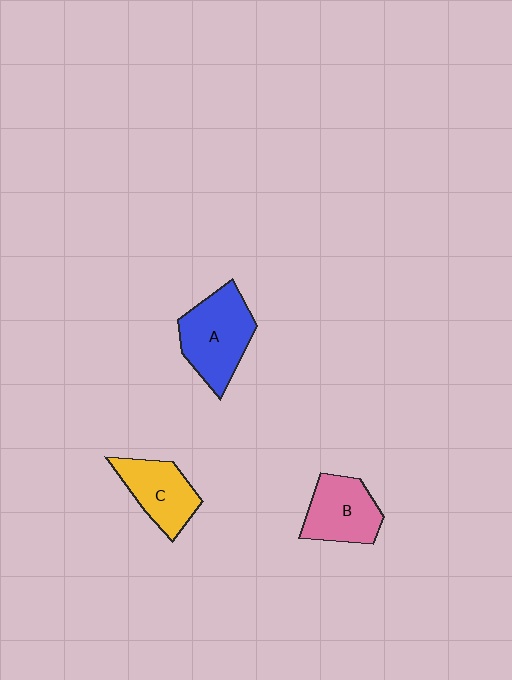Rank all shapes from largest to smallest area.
From largest to smallest: A (blue), B (pink), C (yellow).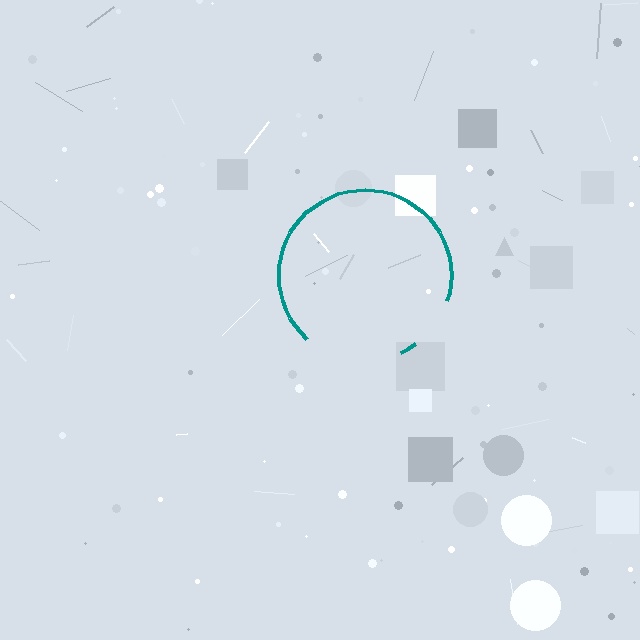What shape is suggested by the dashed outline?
The dashed outline suggests a circle.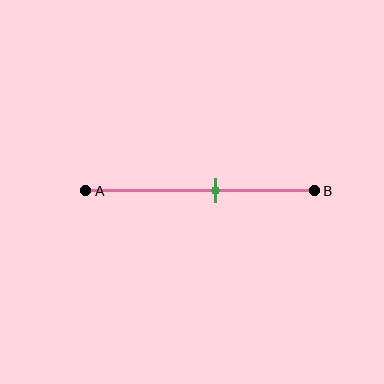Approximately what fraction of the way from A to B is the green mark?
The green mark is approximately 55% of the way from A to B.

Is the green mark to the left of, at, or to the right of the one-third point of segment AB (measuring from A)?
The green mark is to the right of the one-third point of segment AB.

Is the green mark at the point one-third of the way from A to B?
No, the mark is at about 55% from A, not at the 33% one-third point.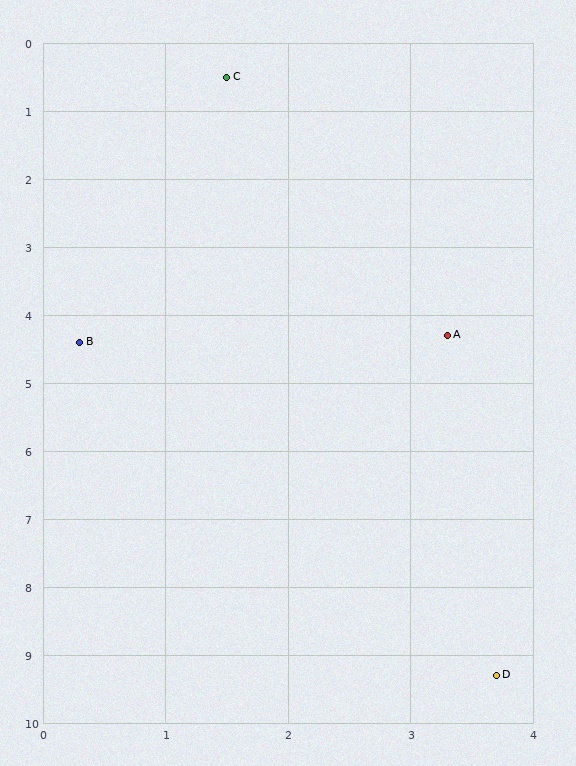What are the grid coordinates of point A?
Point A is at approximately (3.3, 4.3).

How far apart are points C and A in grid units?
Points C and A are about 4.2 grid units apart.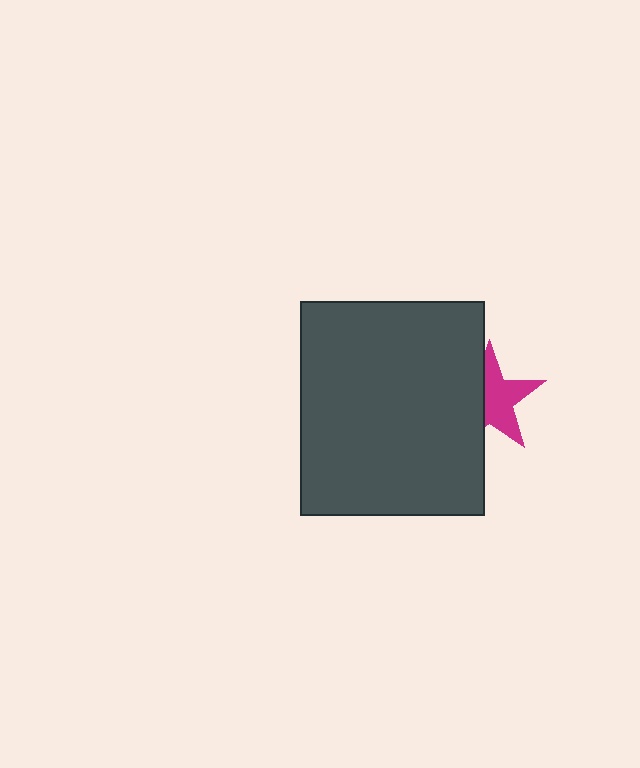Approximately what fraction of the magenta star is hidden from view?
Roughly 42% of the magenta star is hidden behind the dark gray rectangle.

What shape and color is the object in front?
The object in front is a dark gray rectangle.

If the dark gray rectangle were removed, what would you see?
You would see the complete magenta star.